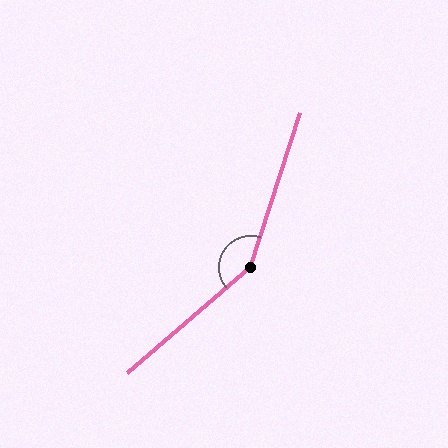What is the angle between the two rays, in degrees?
Approximately 148 degrees.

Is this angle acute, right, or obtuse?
It is obtuse.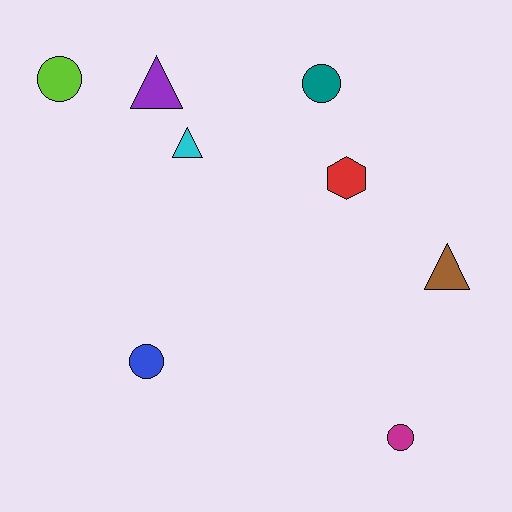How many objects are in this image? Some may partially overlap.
There are 8 objects.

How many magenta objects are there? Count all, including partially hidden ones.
There is 1 magenta object.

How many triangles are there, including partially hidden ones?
There are 3 triangles.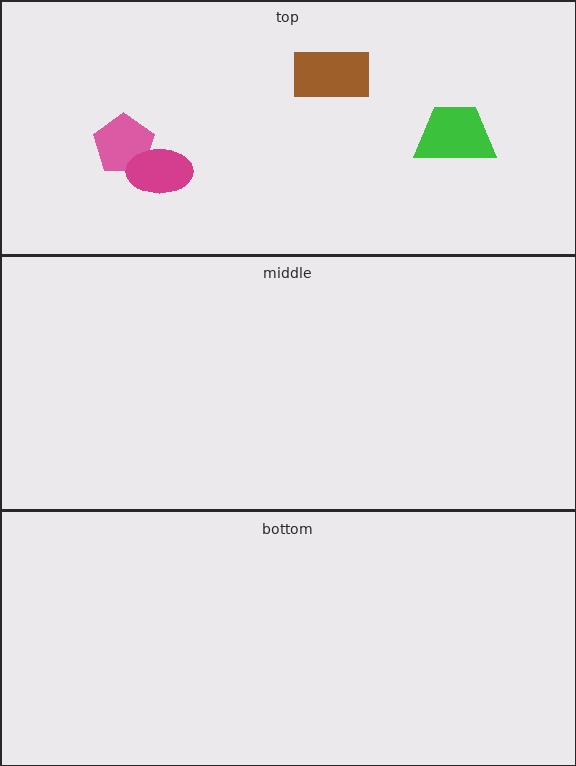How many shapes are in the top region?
4.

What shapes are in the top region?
The pink pentagon, the brown rectangle, the green trapezoid, the magenta ellipse.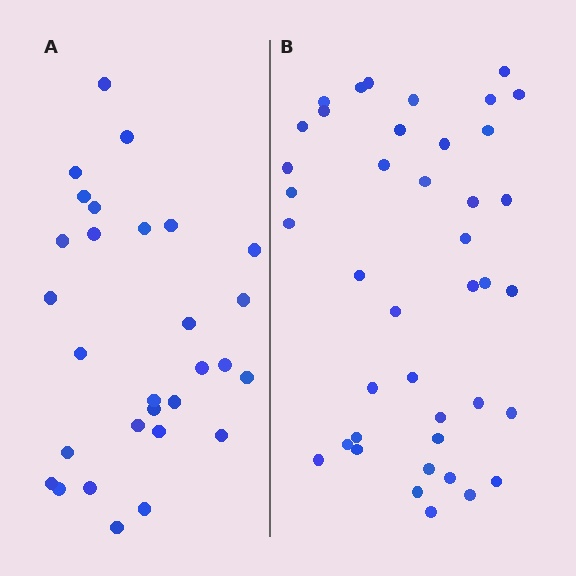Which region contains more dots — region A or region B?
Region B (the right region) has more dots.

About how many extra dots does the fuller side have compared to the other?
Region B has roughly 12 or so more dots than region A.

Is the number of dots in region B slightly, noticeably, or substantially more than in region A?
Region B has noticeably more, but not dramatically so. The ratio is roughly 1.4 to 1.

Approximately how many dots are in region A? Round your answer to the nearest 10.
About 30 dots. (The exact count is 29, which rounds to 30.)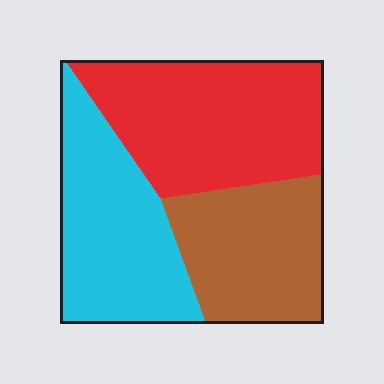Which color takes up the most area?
Red, at roughly 40%.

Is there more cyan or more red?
Red.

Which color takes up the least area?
Brown, at roughly 30%.